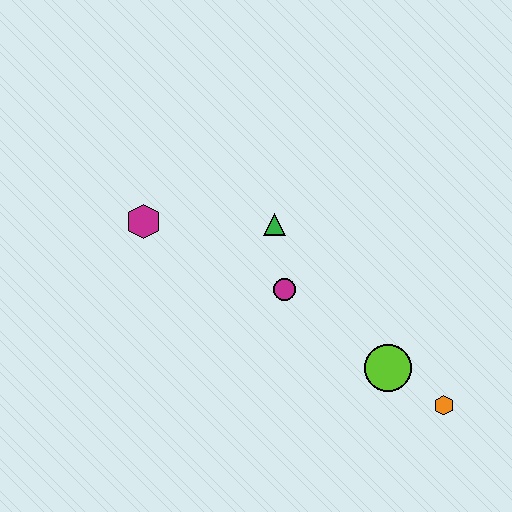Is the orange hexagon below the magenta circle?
Yes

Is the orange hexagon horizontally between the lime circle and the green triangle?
No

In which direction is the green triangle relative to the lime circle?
The green triangle is above the lime circle.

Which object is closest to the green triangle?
The magenta circle is closest to the green triangle.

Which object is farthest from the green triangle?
The orange hexagon is farthest from the green triangle.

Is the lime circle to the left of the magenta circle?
No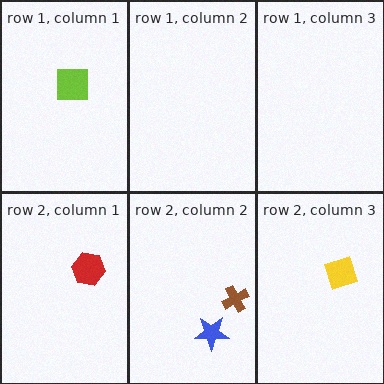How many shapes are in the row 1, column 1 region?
1.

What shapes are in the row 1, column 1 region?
The lime square.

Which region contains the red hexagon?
The row 2, column 1 region.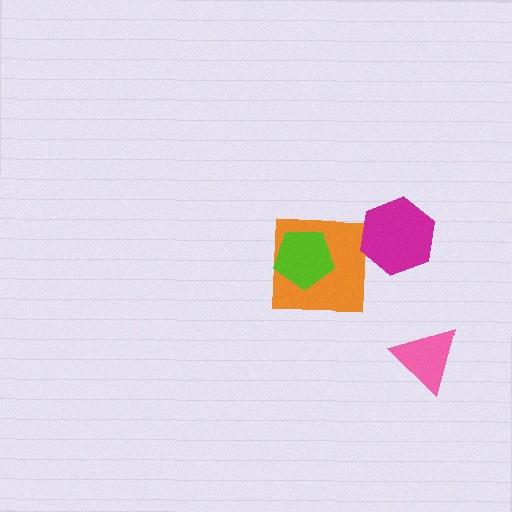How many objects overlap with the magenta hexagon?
0 objects overlap with the magenta hexagon.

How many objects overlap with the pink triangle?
0 objects overlap with the pink triangle.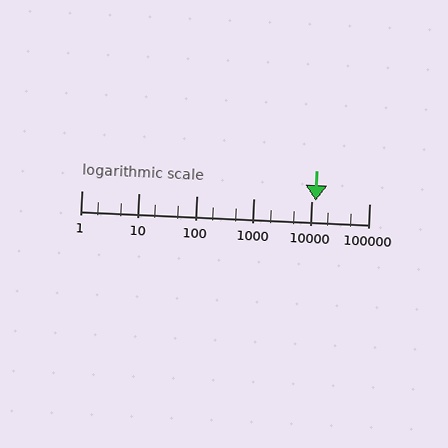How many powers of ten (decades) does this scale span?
The scale spans 5 decades, from 1 to 100000.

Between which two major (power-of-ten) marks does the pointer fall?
The pointer is between 10000 and 100000.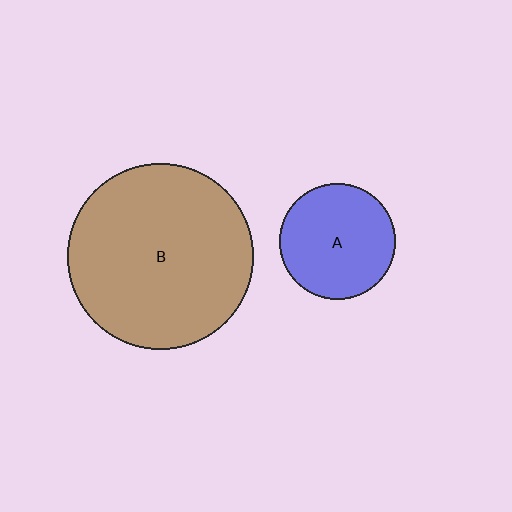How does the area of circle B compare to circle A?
Approximately 2.6 times.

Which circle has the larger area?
Circle B (brown).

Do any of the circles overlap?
No, none of the circles overlap.